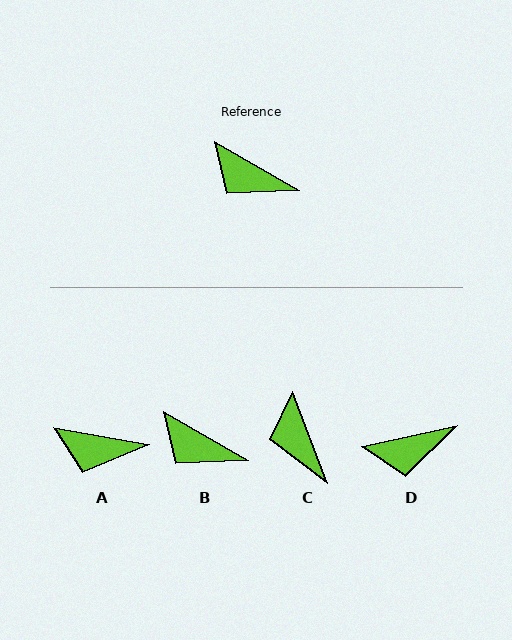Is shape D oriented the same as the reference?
No, it is off by about 42 degrees.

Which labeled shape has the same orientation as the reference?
B.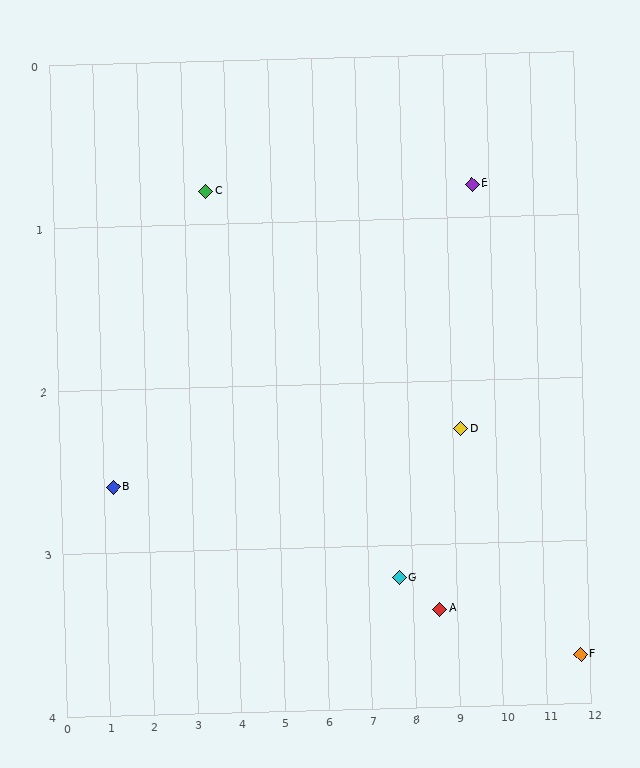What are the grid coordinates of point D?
Point D is at approximately (9.2, 2.3).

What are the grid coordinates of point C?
Point C is at approximately (3.5, 0.8).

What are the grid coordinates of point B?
Point B is at approximately (1.2, 2.6).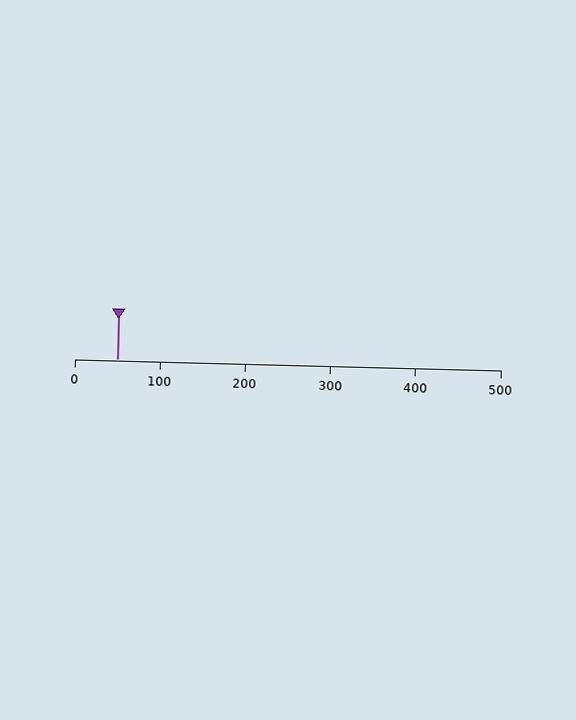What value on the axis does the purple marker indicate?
The marker indicates approximately 50.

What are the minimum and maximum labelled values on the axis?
The axis runs from 0 to 500.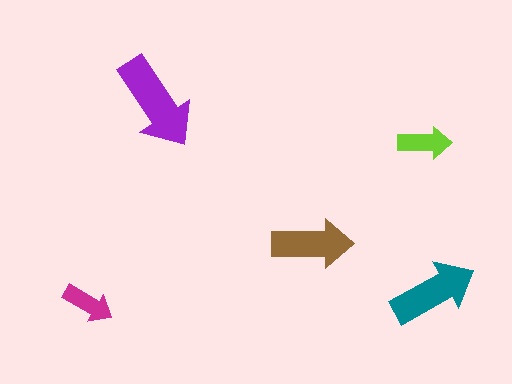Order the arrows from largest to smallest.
the purple one, the teal one, the brown one, the lime one, the magenta one.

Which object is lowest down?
The magenta arrow is bottommost.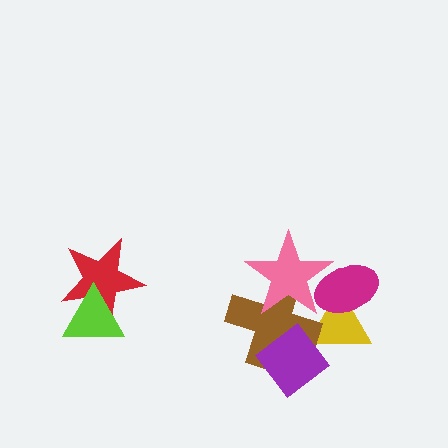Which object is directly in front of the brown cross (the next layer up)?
The pink star is directly in front of the brown cross.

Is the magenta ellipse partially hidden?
Yes, it is partially covered by another shape.